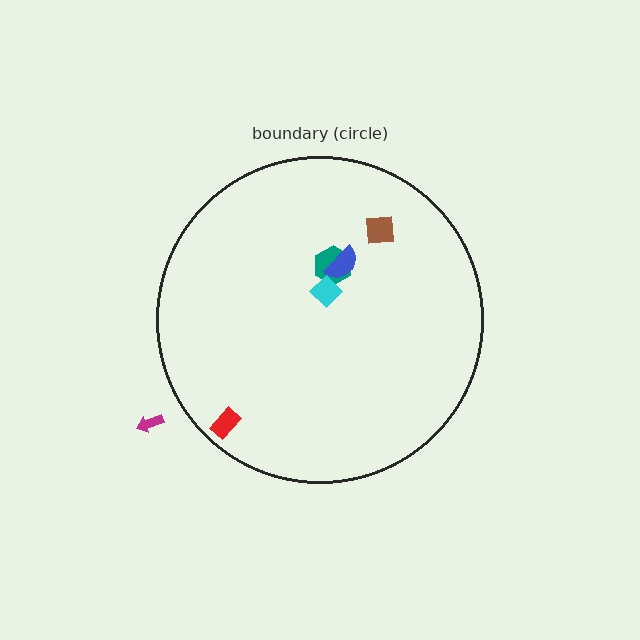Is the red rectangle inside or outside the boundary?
Inside.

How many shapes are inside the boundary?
5 inside, 1 outside.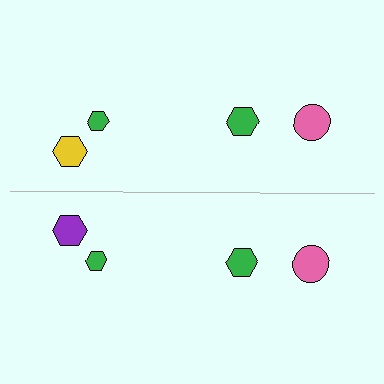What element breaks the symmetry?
The purple hexagon on the bottom side breaks the symmetry — its mirror counterpart is yellow.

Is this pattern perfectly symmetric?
No, the pattern is not perfectly symmetric. The purple hexagon on the bottom side breaks the symmetry — its mirror counterpart is yellow.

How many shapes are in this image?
There are 8 shapes in this image.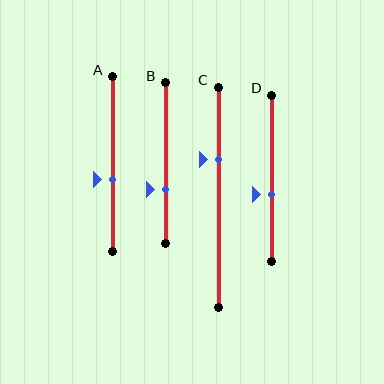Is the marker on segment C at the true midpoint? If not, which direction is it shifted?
No, the marker on segment C is shifted upward by about 17% of the segment length.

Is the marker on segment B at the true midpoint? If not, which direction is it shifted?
No, the marker on segment B is shifted downward by about 16% of the segment length.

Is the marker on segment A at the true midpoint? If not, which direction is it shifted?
No, the marker on segment A is shifted downward by about 9% of the segment length.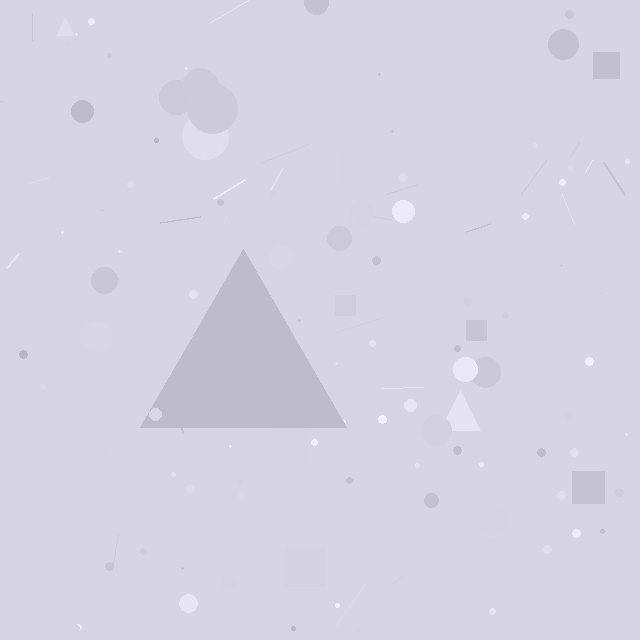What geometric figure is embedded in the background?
A triangle is embedded in the background.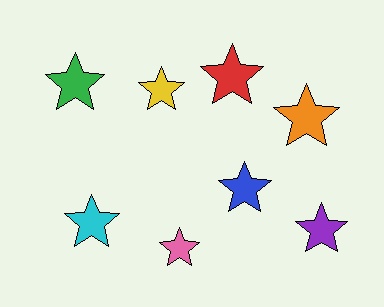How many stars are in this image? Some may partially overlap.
There are 8 stars.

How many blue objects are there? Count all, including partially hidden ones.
There is 1 blue object.